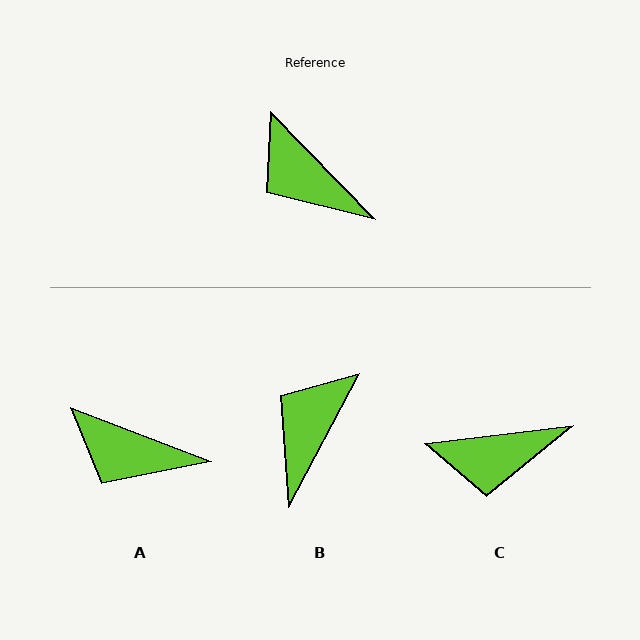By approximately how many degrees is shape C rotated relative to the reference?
Approximately 53 degrees counter-clockwise.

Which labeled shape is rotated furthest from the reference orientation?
B, about 72 degrees away.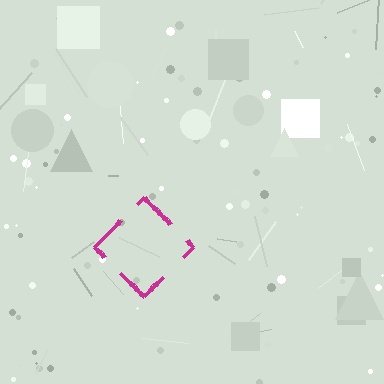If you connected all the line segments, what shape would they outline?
They would outline a diamond.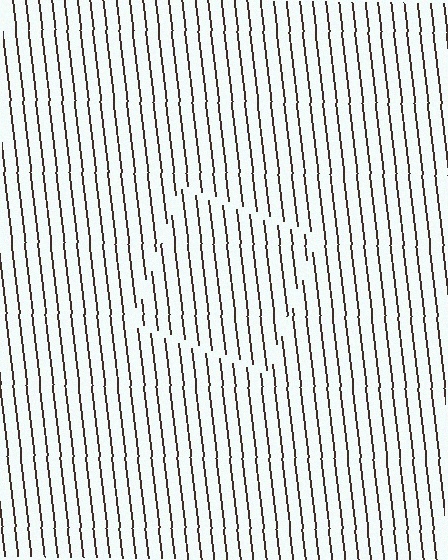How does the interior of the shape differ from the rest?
The interior of the shape contains the same grating, shifted by half a period — the contour is defined by the phase discontinuity where line-ends from the inner and outer gratings abut.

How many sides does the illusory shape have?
4 sides — the line-ends trace a square.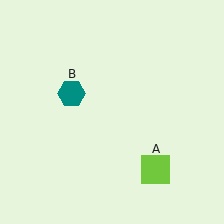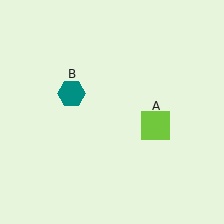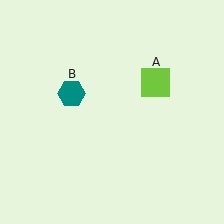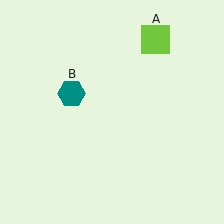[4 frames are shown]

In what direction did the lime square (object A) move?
The lime square (object A) moved up.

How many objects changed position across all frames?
1 object changed position: lime square (object A).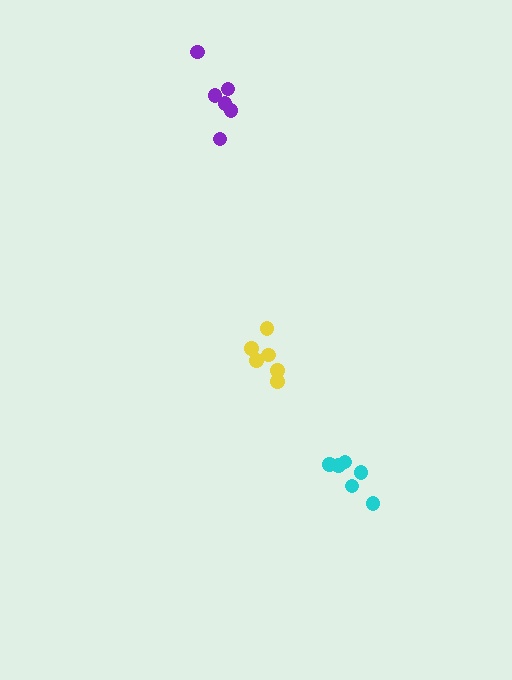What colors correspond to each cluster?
The clusters are colored: yellow, cyan, purple.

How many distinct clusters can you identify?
There are 3 distinct clusters.